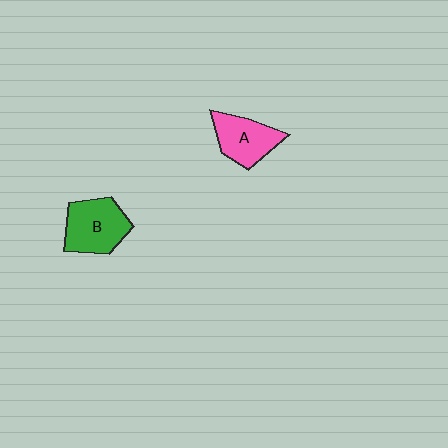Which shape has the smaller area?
Shape A (pink).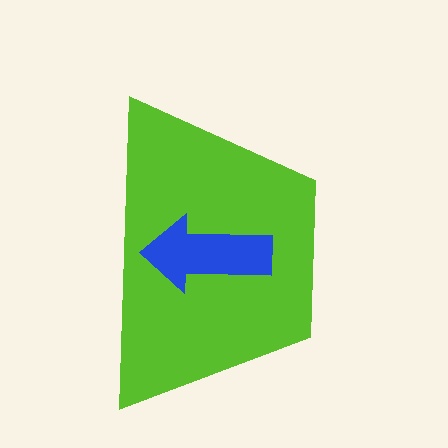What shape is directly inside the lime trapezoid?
The blue arrow.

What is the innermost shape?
The blue arrow.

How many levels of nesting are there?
2.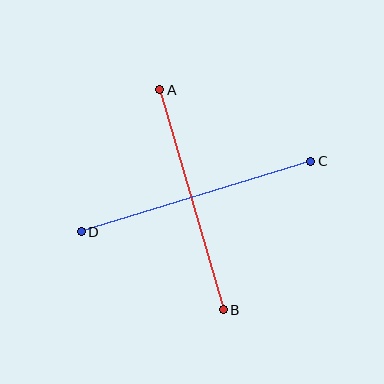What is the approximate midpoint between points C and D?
The midpoint is at approximately (196, 196) pixels.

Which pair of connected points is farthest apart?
Points C and D are farthest apart.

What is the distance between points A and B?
The distance is approximately 229 pixels.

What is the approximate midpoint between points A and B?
The midpoint is at approximately (192, 200) pixels.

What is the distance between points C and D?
The distance is approximately 240 pixels.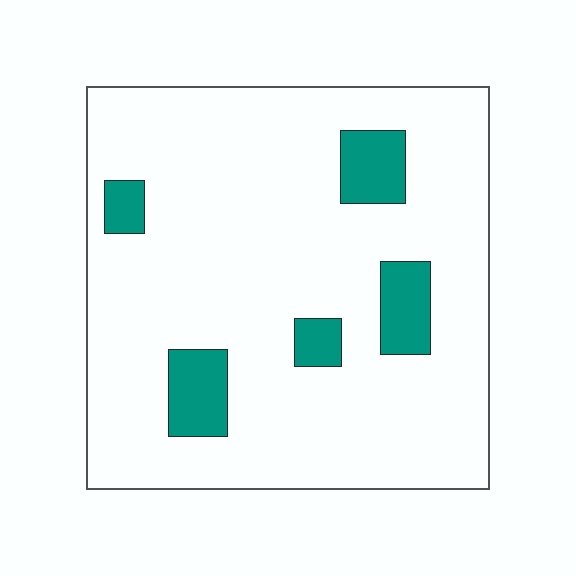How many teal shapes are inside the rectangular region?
5.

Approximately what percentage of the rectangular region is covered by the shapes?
Approximately 10%.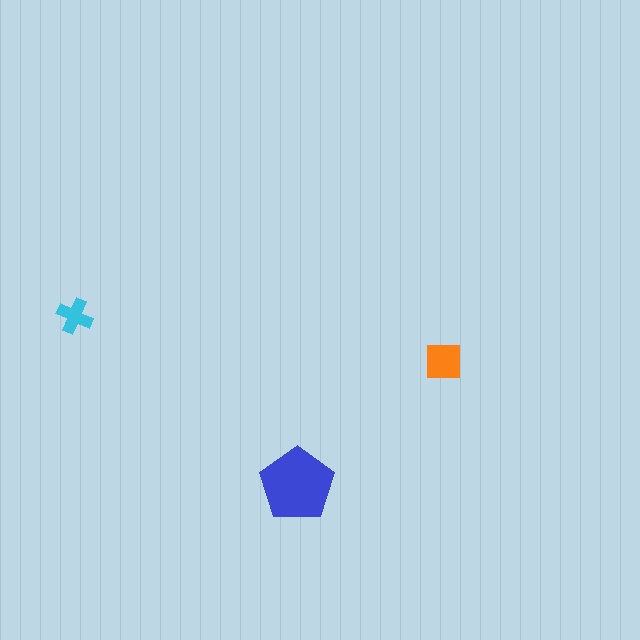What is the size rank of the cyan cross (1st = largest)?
3rd.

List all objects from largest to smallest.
The blue pentagon, the orange square, the cyan cross.